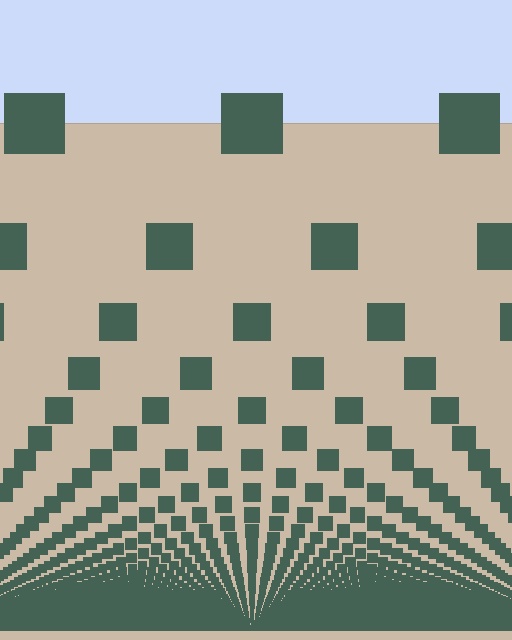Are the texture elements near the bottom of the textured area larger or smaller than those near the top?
Smaller. The gradient is inverted — elements near the bottom are smaller and denser.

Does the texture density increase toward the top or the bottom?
Density increases toward the bottom.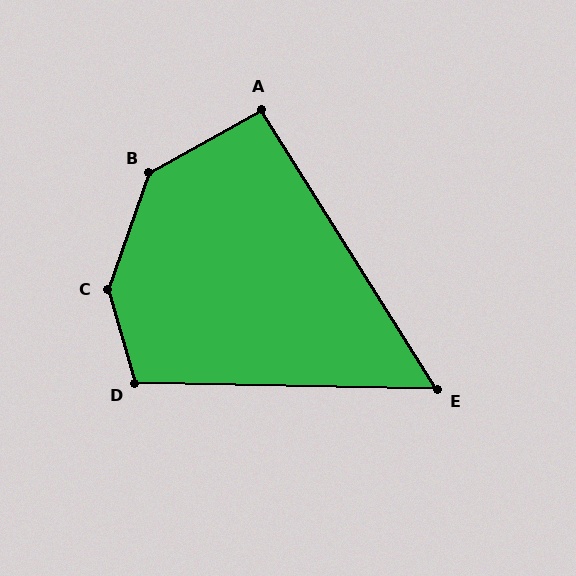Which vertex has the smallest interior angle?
E, at approximately 57 degrees.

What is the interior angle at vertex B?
Approximately 139 degrees (obtuse).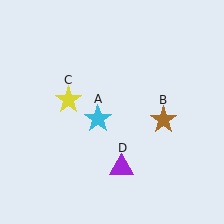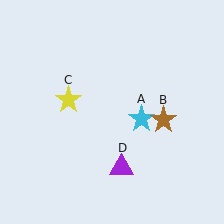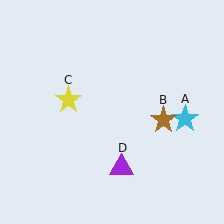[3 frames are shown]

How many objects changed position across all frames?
1 object changed position: cyan star (object A).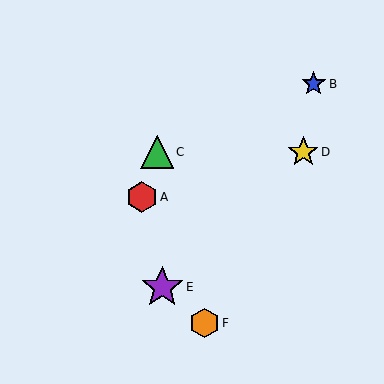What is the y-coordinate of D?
Object D is at y≈152.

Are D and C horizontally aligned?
Yes, both are at y≈152.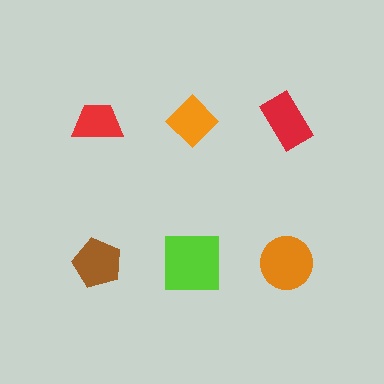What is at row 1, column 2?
An orange diamond.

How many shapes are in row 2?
3 shapes.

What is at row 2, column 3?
An orange circle.